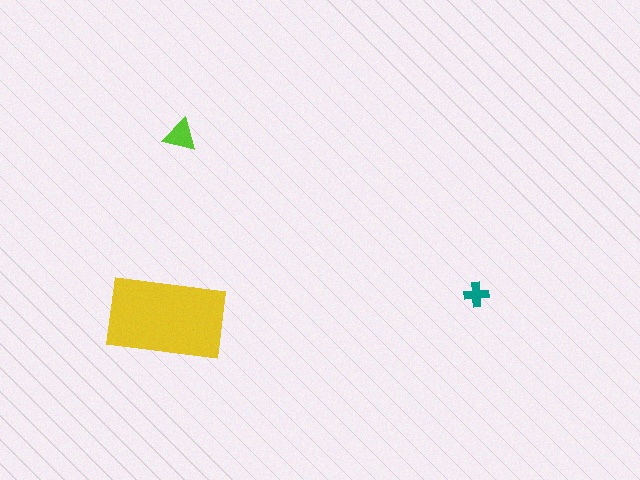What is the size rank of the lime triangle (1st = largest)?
2nd.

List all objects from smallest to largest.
The teal cross, the lime triangle, the yellow rectangle.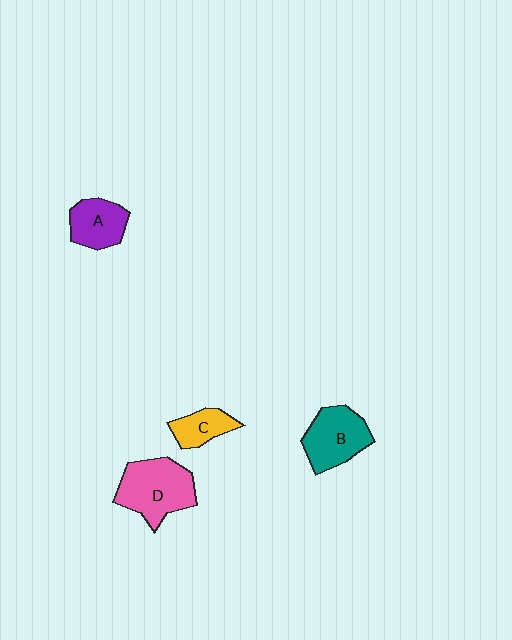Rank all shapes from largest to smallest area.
From largest to smallest: D (pink), B (teal), A (purple), C (yellow).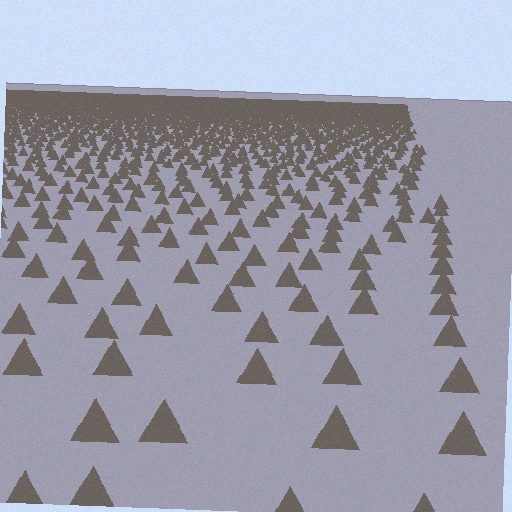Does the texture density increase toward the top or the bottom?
Density increases toward the top.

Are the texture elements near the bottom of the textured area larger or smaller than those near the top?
Larger. Near the bottom, elements are closer to the viewer and appear at a bigger on-screen size.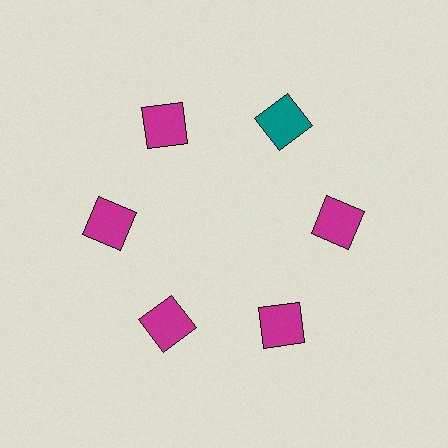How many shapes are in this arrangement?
There are 6 shapes arranged in a ring pattern.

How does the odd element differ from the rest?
It has a different color: teal instead of magenta.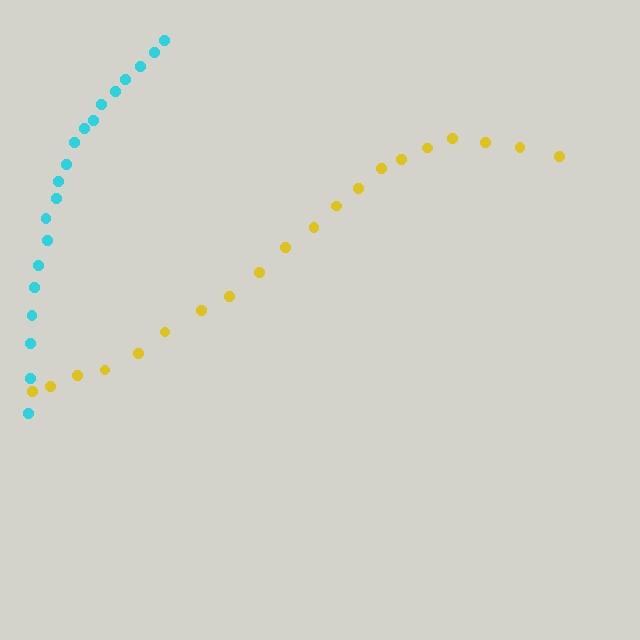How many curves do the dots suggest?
There are 2 distinct paths.